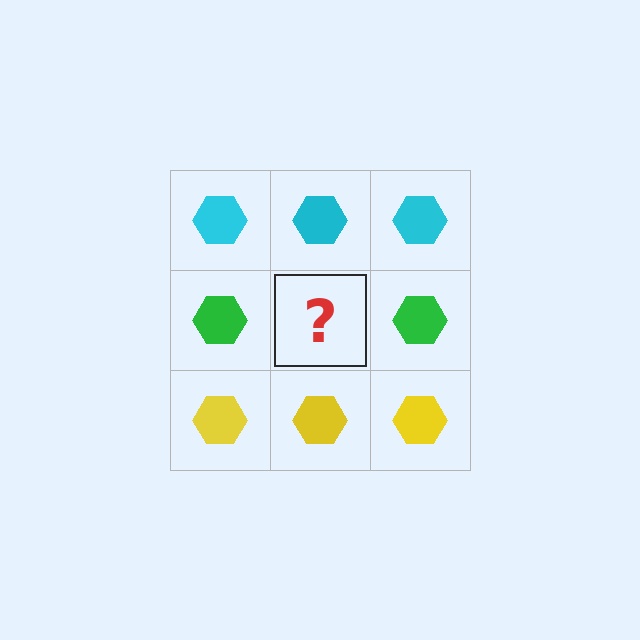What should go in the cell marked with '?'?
The missing cell should contain a green hexagon.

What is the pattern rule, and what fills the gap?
The rule is that each row has a consistent color. The gap should be filled with a green hexagon.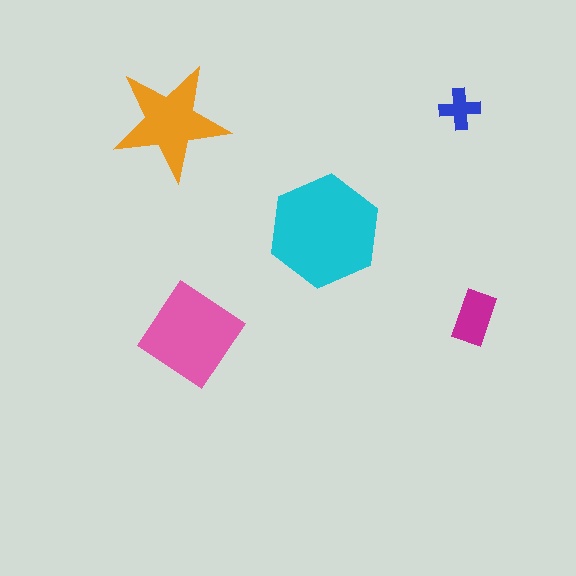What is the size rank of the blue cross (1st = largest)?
5th.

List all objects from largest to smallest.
The cyan hexagon, the pink diamond, the orange star, the magenta rectangle, the blue cross.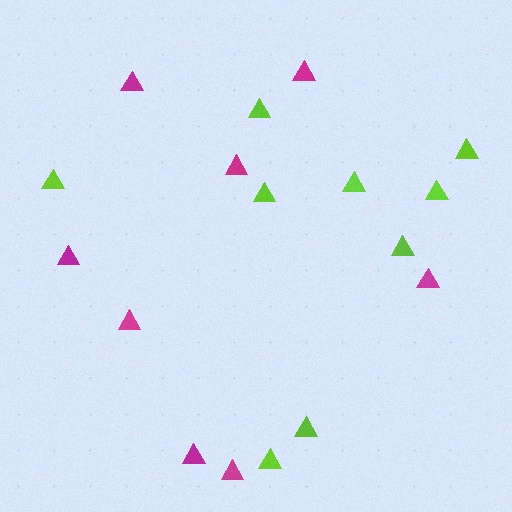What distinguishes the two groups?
There are 2 groups: one group of lime triangles (9) and one group of magenta triangles (8).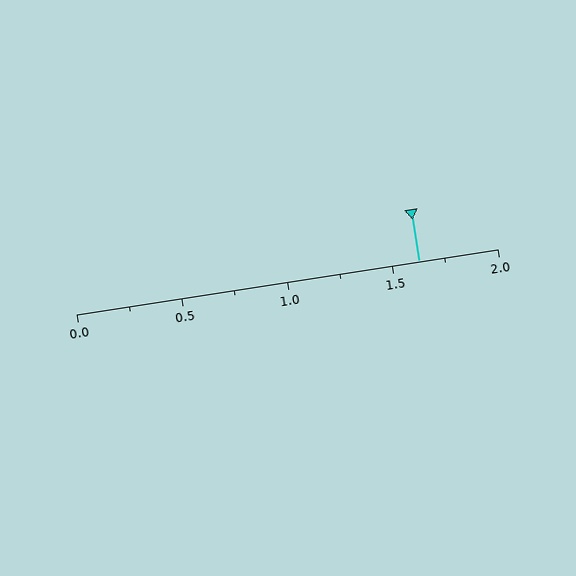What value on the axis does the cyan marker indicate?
The marker indicates approximately 1.62.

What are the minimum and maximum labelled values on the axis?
The axis runs from 0.0 to 2.0.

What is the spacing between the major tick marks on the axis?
The major ticks are spaced 0.5 apart.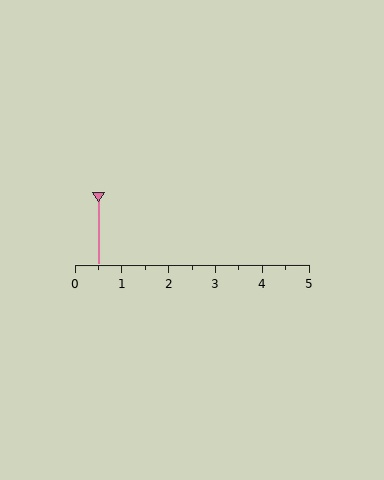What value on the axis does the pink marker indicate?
The marker indicates approximately 0.5.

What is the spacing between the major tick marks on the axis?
The major ticks are spaced 1 apart.